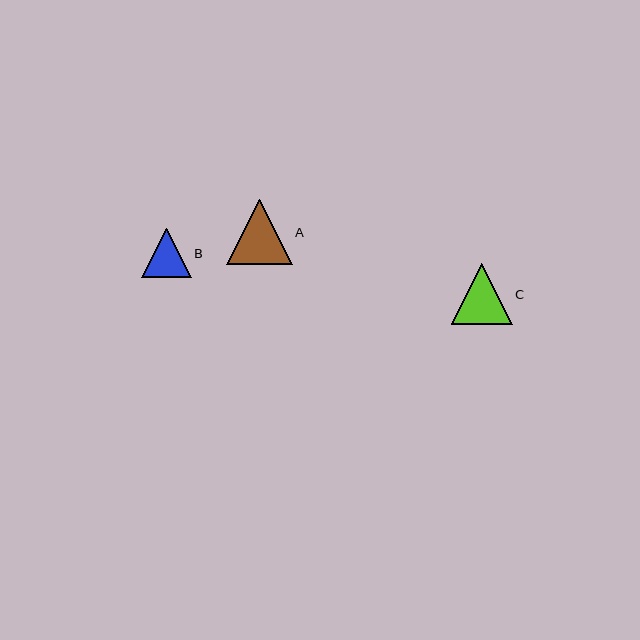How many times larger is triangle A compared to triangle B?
Triangle A is approximately 1.3 times the size of triangle B.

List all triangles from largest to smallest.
From largest to smallest: A, C, B.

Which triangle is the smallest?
Triangle B is the smallest with a size of approximately 49 pixels.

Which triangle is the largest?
Triangle A is the largest with a size of approximately 65 pixels.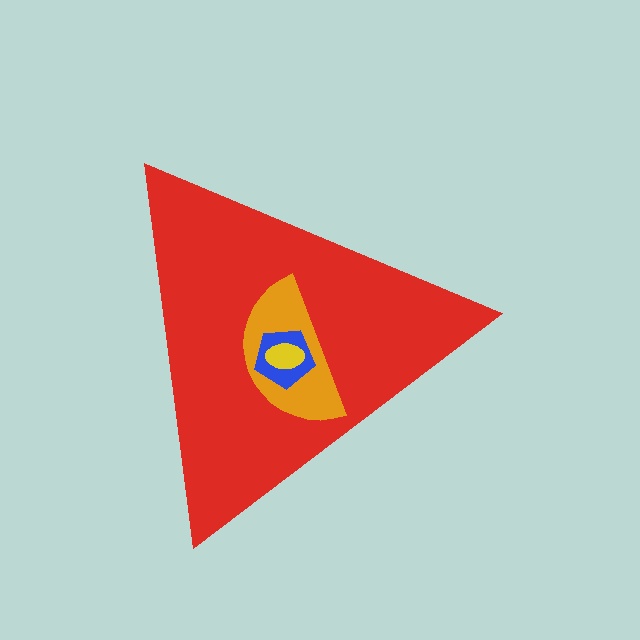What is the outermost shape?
The red triangle.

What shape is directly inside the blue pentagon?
The yellow ellipse.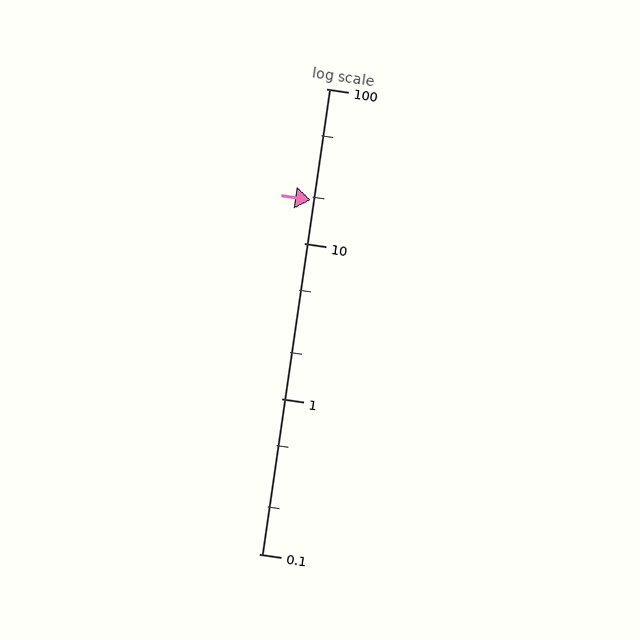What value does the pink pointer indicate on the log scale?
The pointer indicates approximately 19.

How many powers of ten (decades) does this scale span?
The scale spans 3 decades, from 0.1 to 100.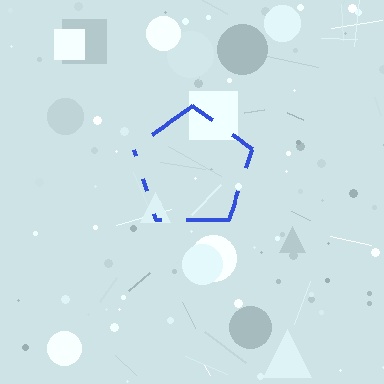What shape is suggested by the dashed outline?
The dashed outline suggests a pentagon.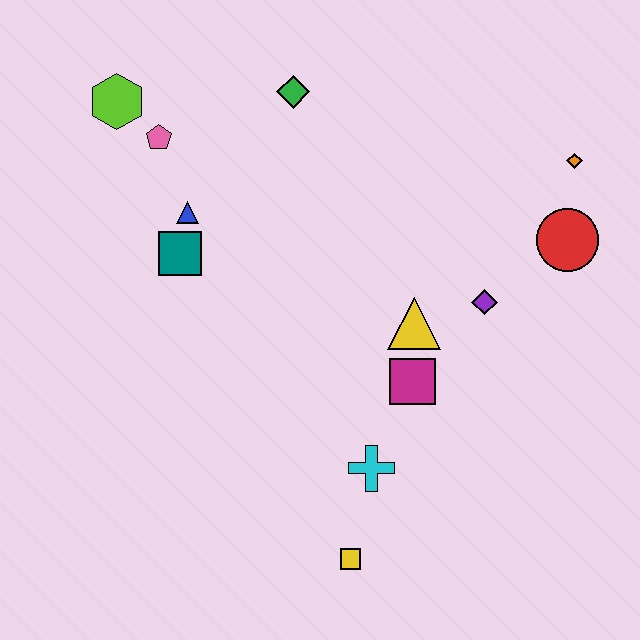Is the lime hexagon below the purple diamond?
No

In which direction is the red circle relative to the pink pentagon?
The red circle is to the right of the pink pentagon.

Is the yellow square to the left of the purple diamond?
Yes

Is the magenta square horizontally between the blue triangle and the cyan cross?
No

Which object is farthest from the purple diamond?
The lime hexagon is farthest from the purple diamond.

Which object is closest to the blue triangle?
The teal square is closest to the blue triangle.